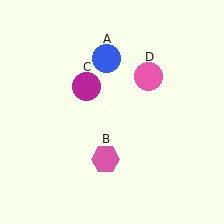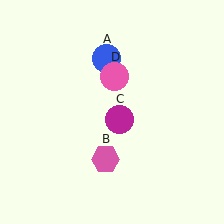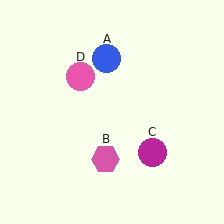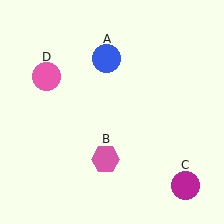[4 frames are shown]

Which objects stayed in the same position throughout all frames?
Blue circle (object A) and pink hexagon (object B) remained stationary.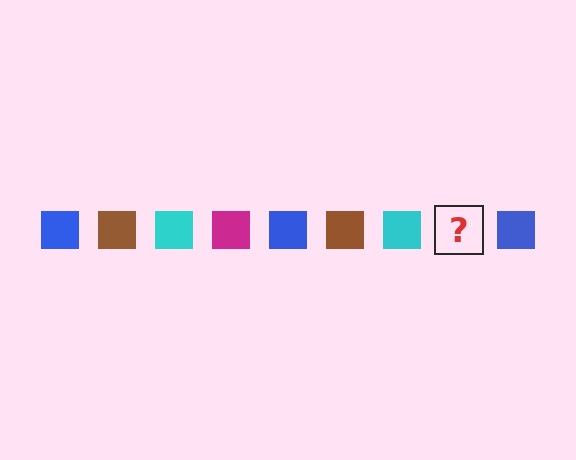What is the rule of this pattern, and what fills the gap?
The rule is that the pattern cycles through blue, brown, cyan, magenta squares. The gap should be filled with a magenta square.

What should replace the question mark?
The question mark should be replaced with a magenta square.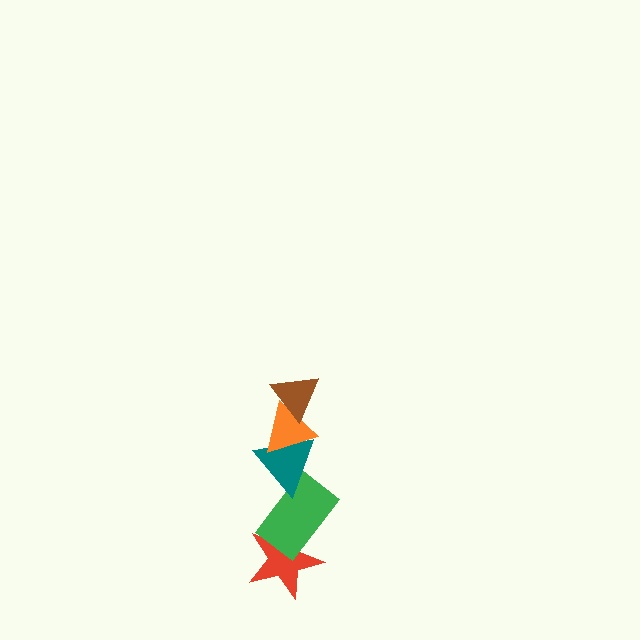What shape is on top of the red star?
The green rectangle is on top of the red star.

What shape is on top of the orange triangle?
The brown triangle is on top of the orange triangle.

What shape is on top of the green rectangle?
The teal triangle is on top of the green rectangle.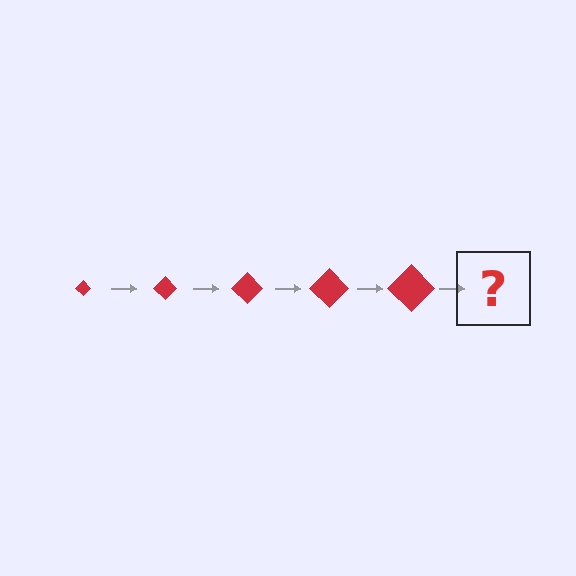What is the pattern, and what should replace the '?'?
The pattern is that the diamond gets progressively larger each step. The '?' should be a red diamond, larger than the previous one.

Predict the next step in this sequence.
The next step is a red diamond, larger than the previous one.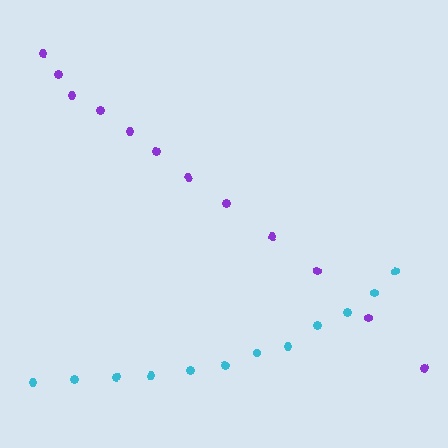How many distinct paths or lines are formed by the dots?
There are 2 distinct paths.